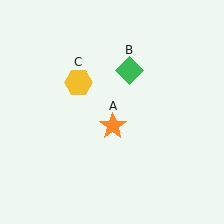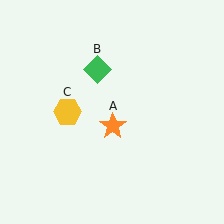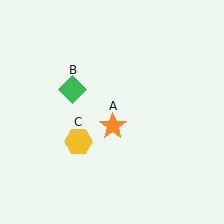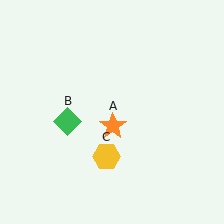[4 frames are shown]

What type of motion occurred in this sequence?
The green diamond (object B), yellow hexagon (object C) rotated counterclockwise around the center of the scene.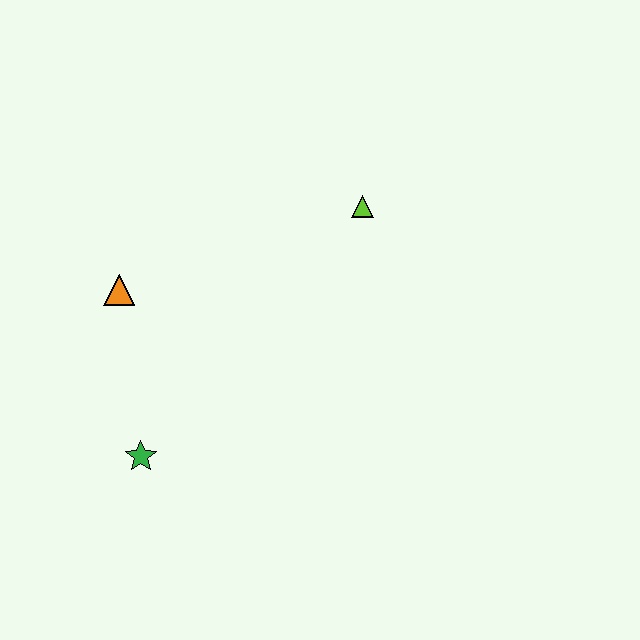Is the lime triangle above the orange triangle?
Yes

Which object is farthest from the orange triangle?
The lime triangle is farthest from the orange triangle.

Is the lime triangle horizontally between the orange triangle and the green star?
No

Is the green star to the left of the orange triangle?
No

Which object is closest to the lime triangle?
The orange triangle is closest to the lime triangle.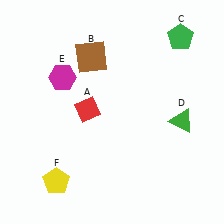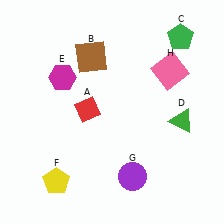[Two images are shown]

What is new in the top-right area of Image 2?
A pink square (H) was added in the top-right area of Image 2.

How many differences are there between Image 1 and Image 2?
There are 2 differences between the two images.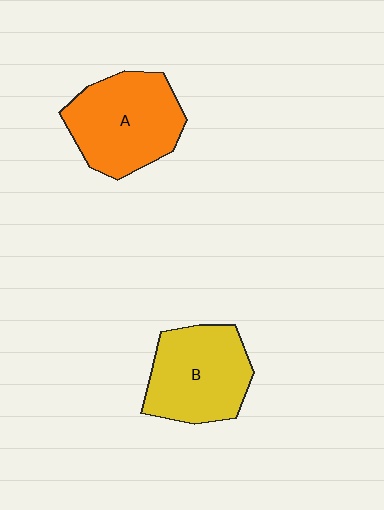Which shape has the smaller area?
Shape B (yellow).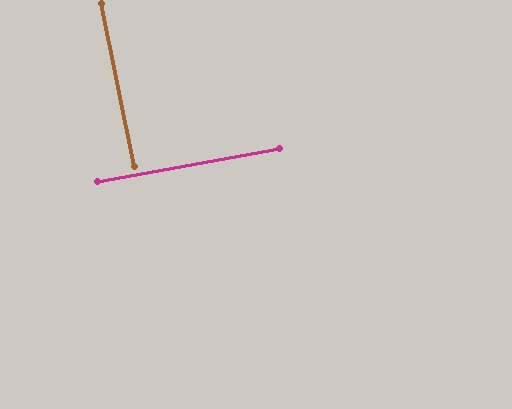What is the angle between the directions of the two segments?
Approximately 89 degrees.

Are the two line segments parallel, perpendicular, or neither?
Perpendicular — they meet at approximately 89°.